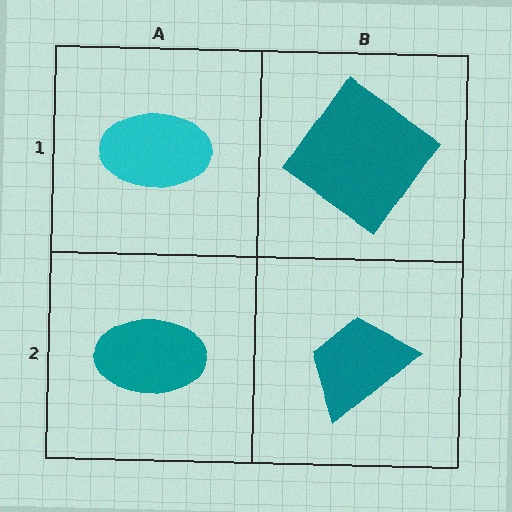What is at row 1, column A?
A cyan ellipse.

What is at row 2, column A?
A teal ellipse.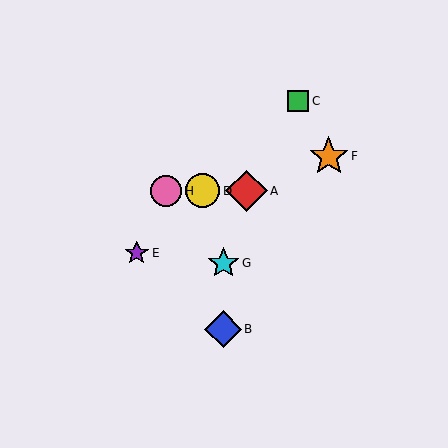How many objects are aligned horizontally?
3 objects (A, D, H) are aligned horizontally.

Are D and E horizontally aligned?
No, D is at y≈191 and E is at y≈253.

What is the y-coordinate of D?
Object D is at y≈191.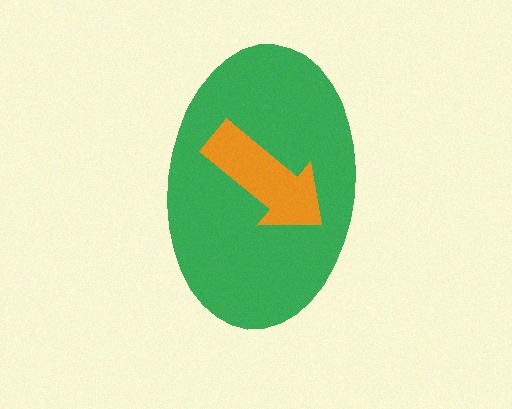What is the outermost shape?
The green ellipse.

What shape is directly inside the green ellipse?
The orange arrow.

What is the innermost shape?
The orange arrow.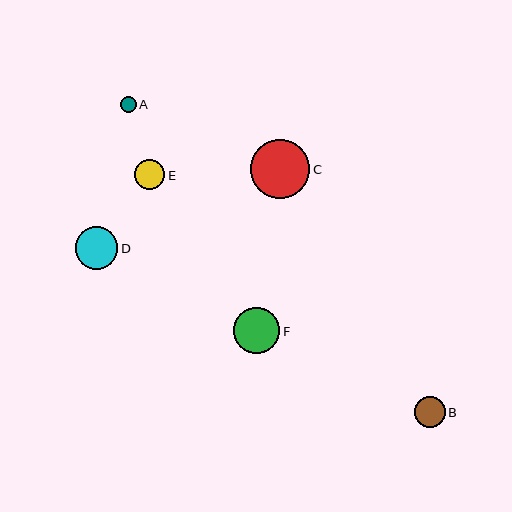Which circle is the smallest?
Circle A is the smallest with a size of approximately 16 pixels.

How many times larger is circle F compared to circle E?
Circle F is approximately 1.5 times the size of circle E.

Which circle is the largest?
Circle C is the largest with a size of approximately 60 pixels.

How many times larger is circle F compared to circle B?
Circle F is approximately 1.5 times the size of circle B.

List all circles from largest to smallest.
From largest to smallest: C, F, D, B, E, A.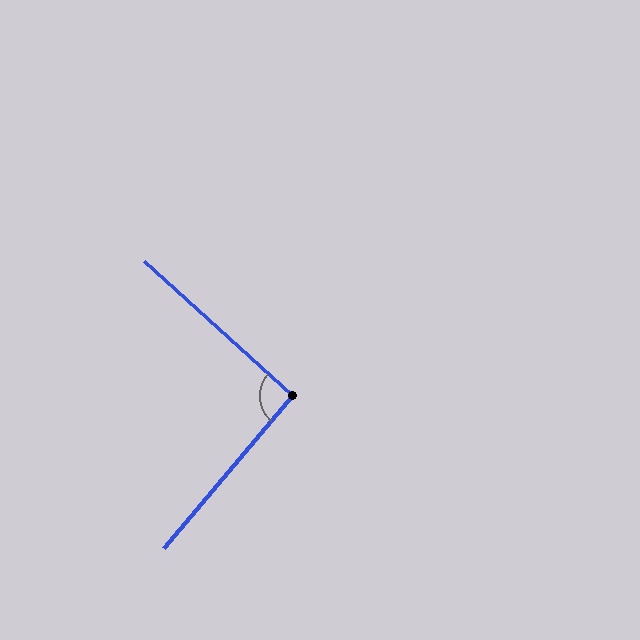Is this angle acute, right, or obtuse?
It is approximately a right angle.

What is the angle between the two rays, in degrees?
Approximately 92 degrees.